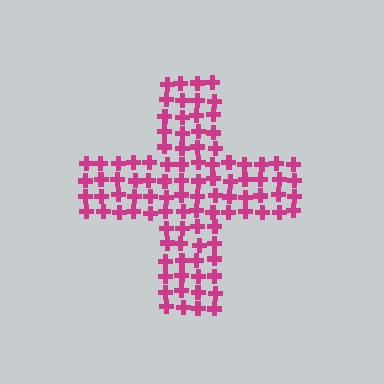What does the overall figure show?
The overall figure shows a cross.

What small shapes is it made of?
It is made of small crosses.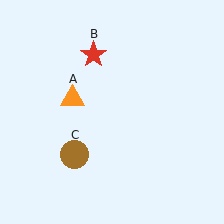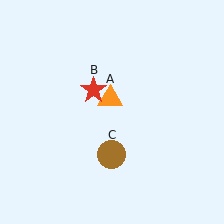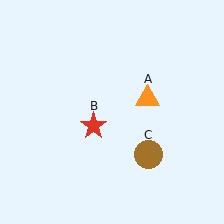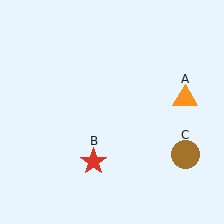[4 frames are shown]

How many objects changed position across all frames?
3 objects changed position: orange triangle (object A), red star (object B), brown circle (object C).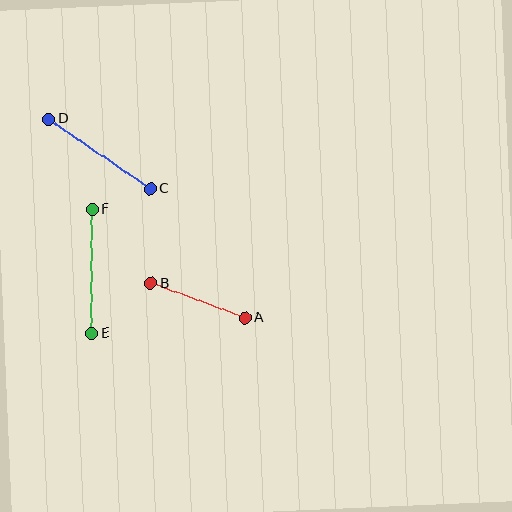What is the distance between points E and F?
The distance is approximately 124 pixels.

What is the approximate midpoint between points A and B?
The midpoint is at approximately (198, 301) pixels.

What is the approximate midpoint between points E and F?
The midpoint is at approximately (92, 271) pixels.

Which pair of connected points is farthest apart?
Points E and F are farthest apart.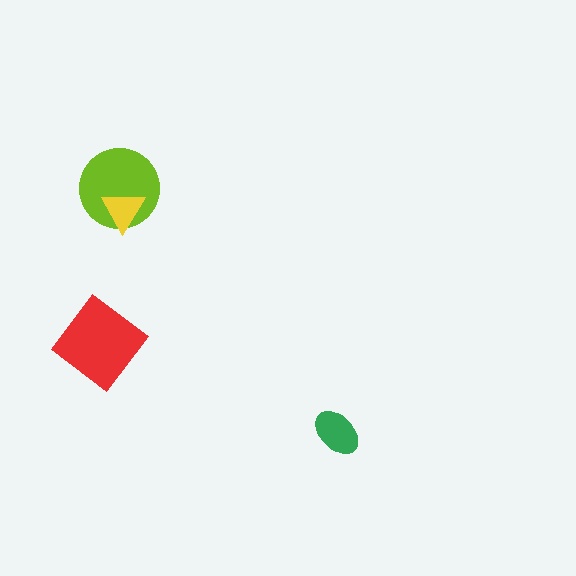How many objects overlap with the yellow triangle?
1 object overlaps with the yellow triangle.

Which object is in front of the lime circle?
The yellow triangle is in front of the lime circle.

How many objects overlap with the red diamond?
0 objects overlap with the red diamond.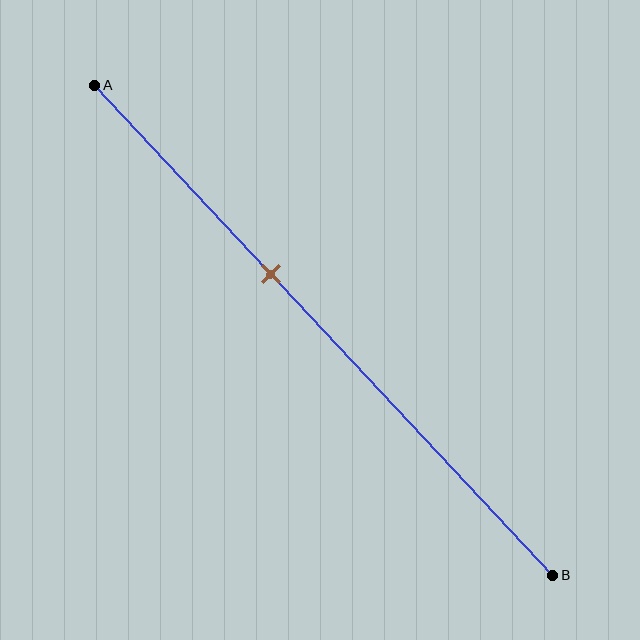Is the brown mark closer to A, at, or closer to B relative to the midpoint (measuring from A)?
The brown mark is closer to point A than the midpoint of segment AB.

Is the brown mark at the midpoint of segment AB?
No, the mark is at about 40% from A, not at the 50% midpoint.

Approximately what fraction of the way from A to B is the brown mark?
The brown mark is approximately 40% of the way from A to B.